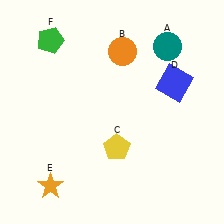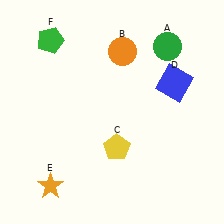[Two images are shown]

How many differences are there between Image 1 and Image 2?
There is 1 difference between the two images.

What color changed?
The circle (A) changed from teal in Image 1 to green in Image 2.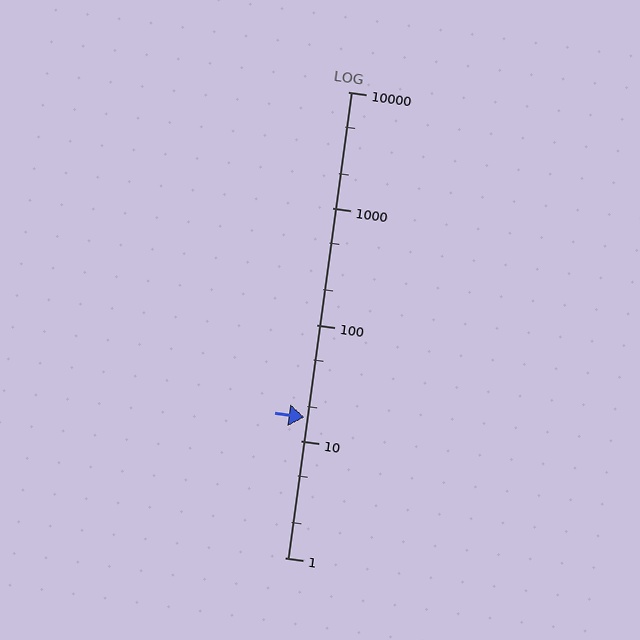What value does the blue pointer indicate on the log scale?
The pointer indicates approximately 16.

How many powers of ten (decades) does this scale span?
The scale spans 4 decades, from 1 to 10000.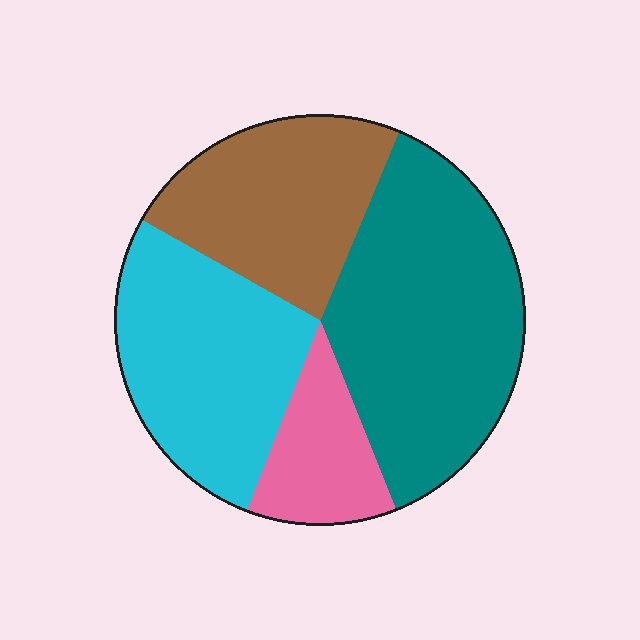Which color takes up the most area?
Teal, at roughly 35%.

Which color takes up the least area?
Pink, at roughly 10%.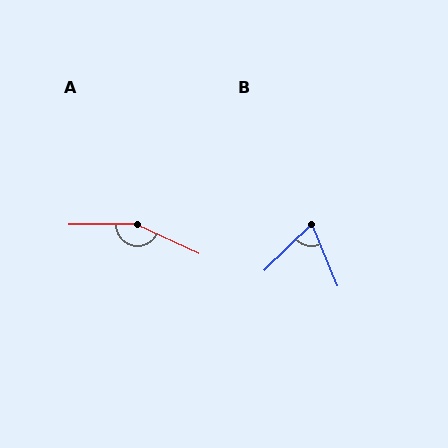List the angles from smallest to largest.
B (68°), A (155°).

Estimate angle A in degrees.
Approximately 155 degrees.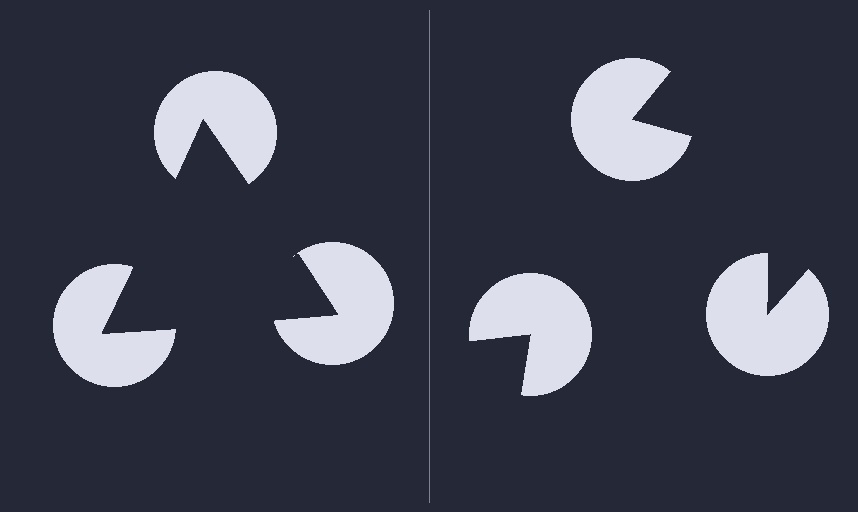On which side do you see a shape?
An illusory triangle appears on the left side. On the right side the wedge cuts are rotated, so no coherent shape forms.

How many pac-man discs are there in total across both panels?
6 — 3 on each side.